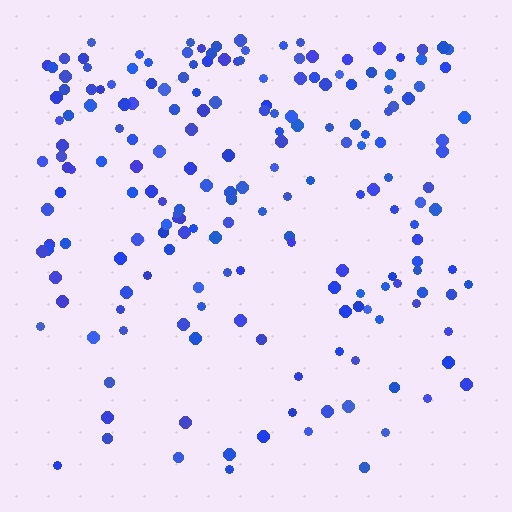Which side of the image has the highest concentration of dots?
The top.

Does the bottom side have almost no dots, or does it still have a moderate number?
Still a moderate number, just noticeably fewer than the top.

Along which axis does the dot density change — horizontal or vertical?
Vertical.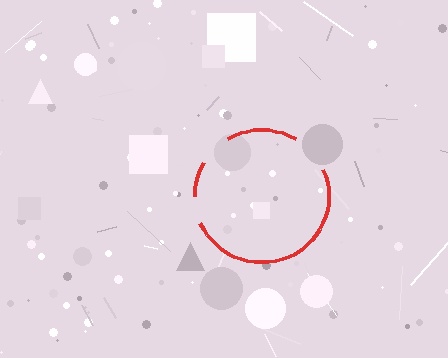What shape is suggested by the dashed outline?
The dashed outline suggests a circle.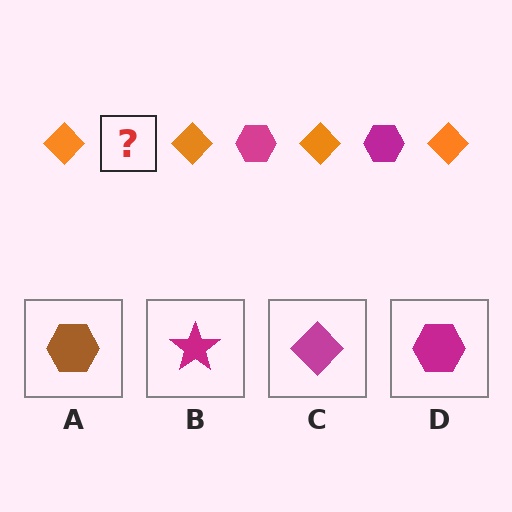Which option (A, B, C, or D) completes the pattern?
D.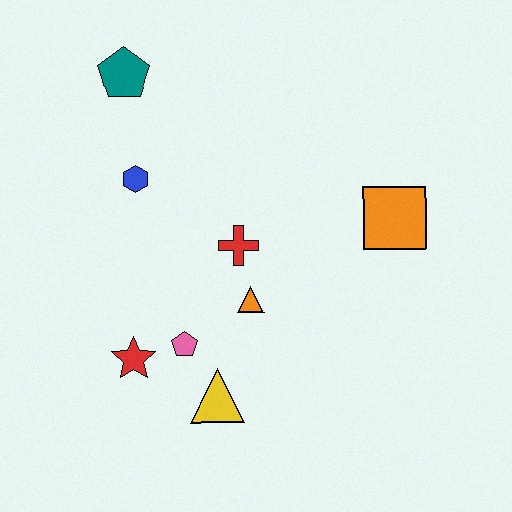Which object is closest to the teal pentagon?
The blue hexagon is closest to the teal pentagon.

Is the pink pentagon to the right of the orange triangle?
No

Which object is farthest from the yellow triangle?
The teal pentagon is farthest from the yellow triangle.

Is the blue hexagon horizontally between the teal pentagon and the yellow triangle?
Yes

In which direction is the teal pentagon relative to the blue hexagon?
The teal pentagon is above the blue hexagon.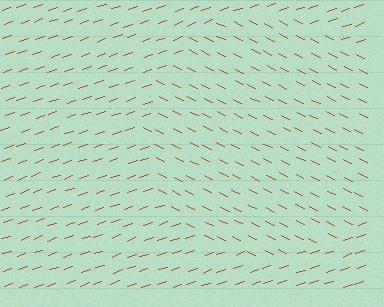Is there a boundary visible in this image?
Yes, there is a texture boundary formed by a change in line orientation.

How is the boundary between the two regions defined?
The boundary is defined purely by a change in line orientation (approximately 45 degrees difference). All lines are the same color and thickness.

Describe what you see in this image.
The image is filled with small brown line segments. A circle region in the image has lines oriented differently from the surrounding lines, creating a visible texture boundary.